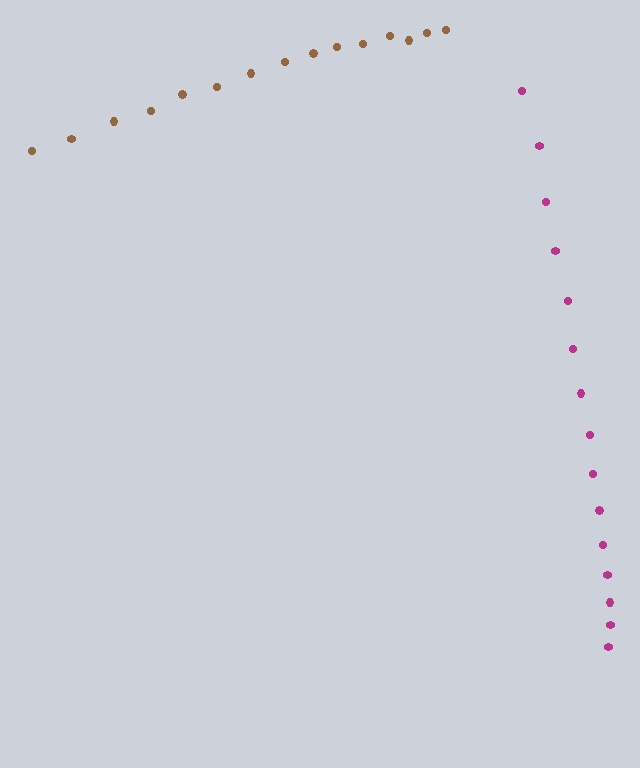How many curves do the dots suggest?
There are 2 distinct paths.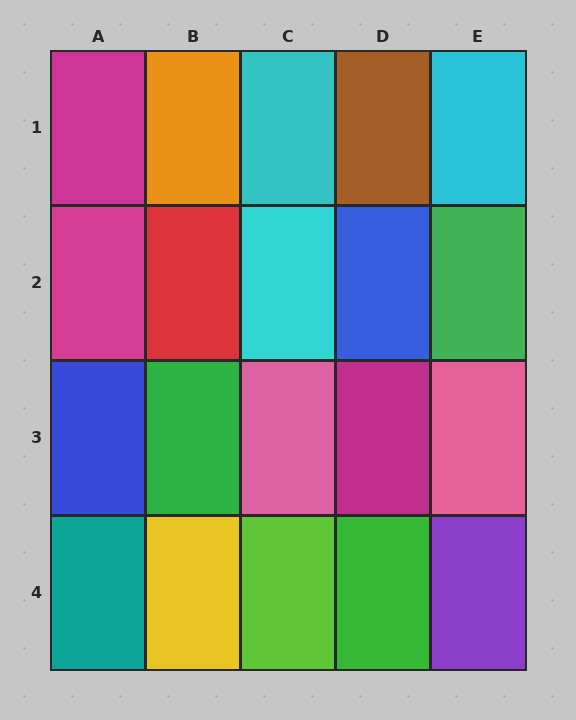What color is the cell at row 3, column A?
Blue.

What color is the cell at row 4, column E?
Purple.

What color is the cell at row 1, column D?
Brown.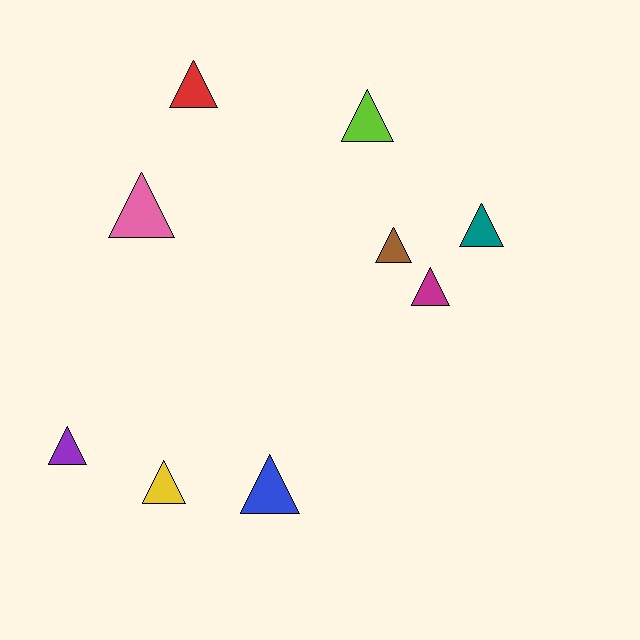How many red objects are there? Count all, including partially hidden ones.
There is 1 red object.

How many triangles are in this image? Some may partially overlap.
There are 9 triangles.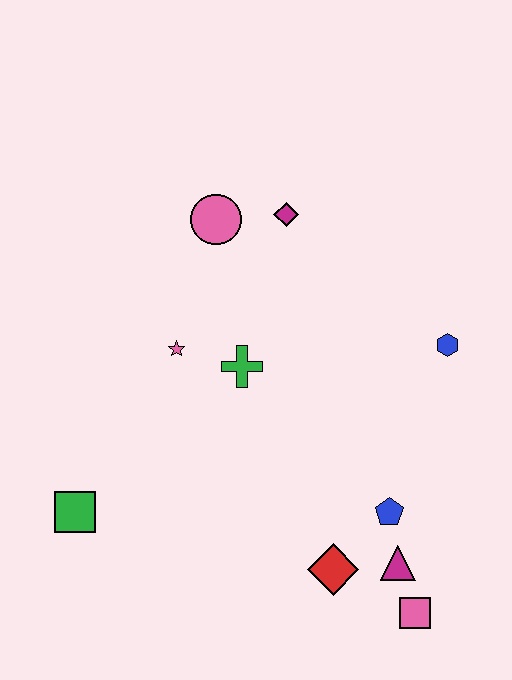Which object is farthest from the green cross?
The pink square is farthest from the green cross.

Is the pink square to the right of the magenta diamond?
Yes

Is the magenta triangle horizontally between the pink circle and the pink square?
Yes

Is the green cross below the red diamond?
No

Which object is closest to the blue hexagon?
The blue pentagon is closest to the blue hexagon.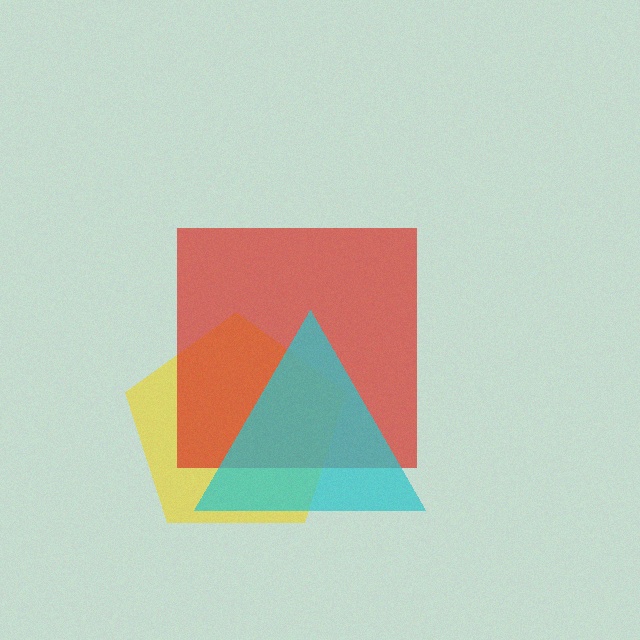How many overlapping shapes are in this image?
There are 3 overlapping shapes in the image.